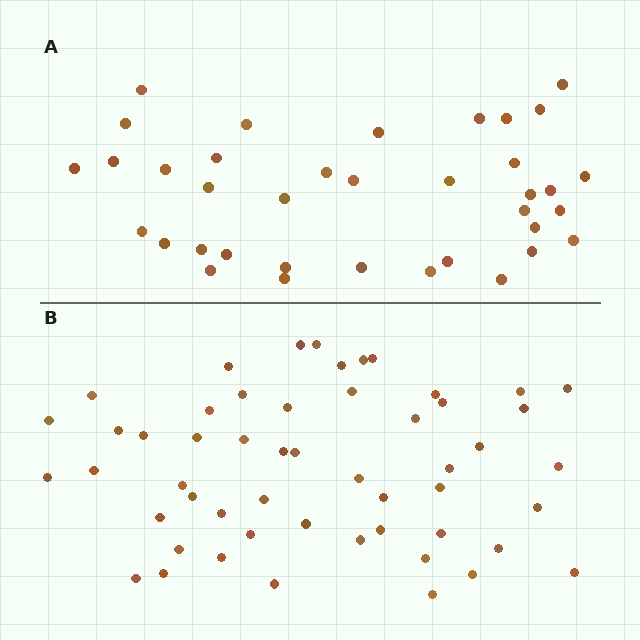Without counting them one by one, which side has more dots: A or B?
Region B (the bottom region) has more dots.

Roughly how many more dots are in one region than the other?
Region B has approximately 15 more dots than region A.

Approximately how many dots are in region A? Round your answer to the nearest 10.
About 40 dots. (The exact count is 37, which rounds to 40.)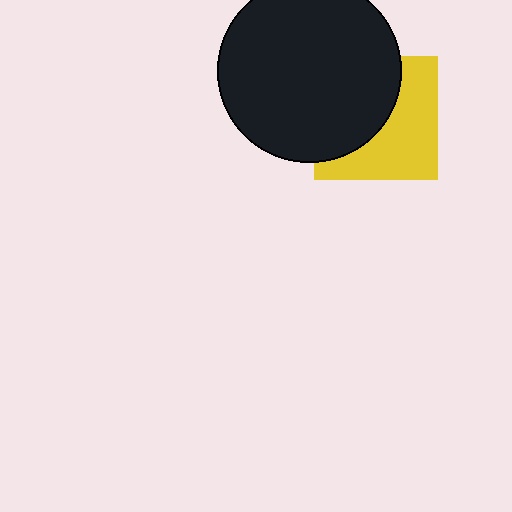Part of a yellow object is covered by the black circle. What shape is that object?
It is a square.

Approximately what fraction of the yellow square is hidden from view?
Roughly 50% of the yellow square is hidden behind the black circle.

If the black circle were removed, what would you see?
You would see the complete yellow square.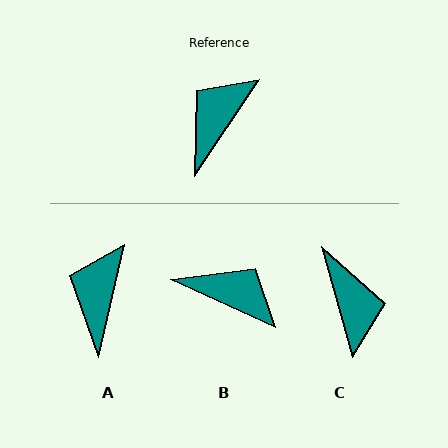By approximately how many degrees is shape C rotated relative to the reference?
Approximately 131 degrees clockwise.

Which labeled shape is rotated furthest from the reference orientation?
C, about 131 degrees away.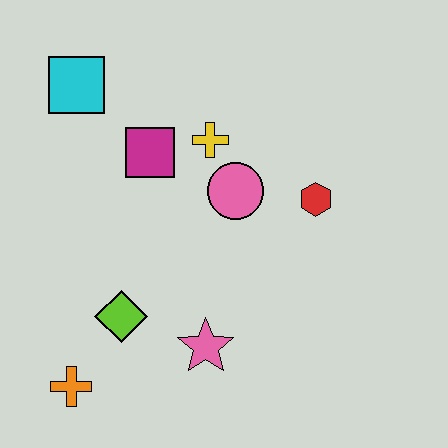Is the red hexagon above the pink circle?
No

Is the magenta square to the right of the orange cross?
Yes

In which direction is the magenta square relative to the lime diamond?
The magenta square is above the lime diamond.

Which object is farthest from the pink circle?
The orange cross is farthest from the pink circle.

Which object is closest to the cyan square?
The magenta square is closest to the cyan square.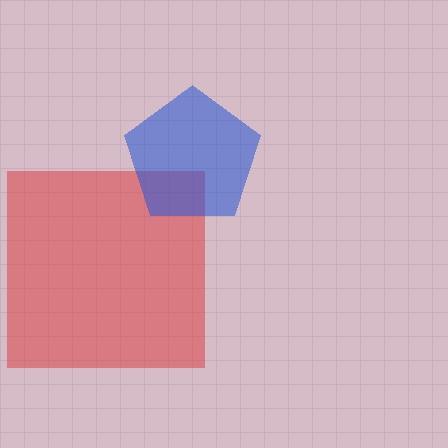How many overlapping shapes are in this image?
There are 2 overlapping shapes in the image.